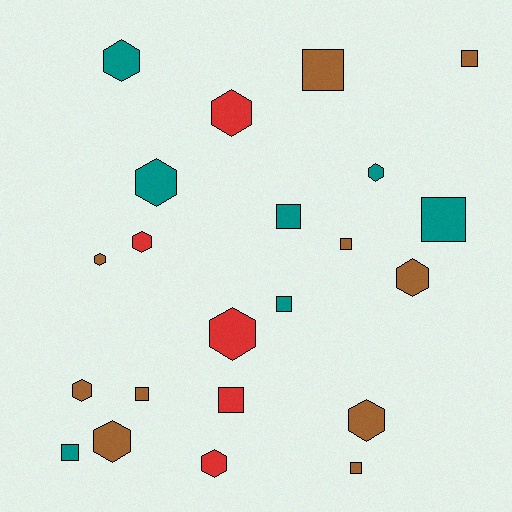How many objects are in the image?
There are 22 objects.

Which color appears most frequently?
Brown, with 10 objects.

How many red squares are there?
There is 1 red square.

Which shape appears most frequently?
Hexagon, with 12 objects.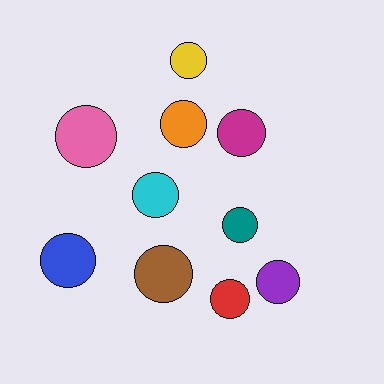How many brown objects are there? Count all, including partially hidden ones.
There is 1 brown object.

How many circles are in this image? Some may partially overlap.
There are 10 circles.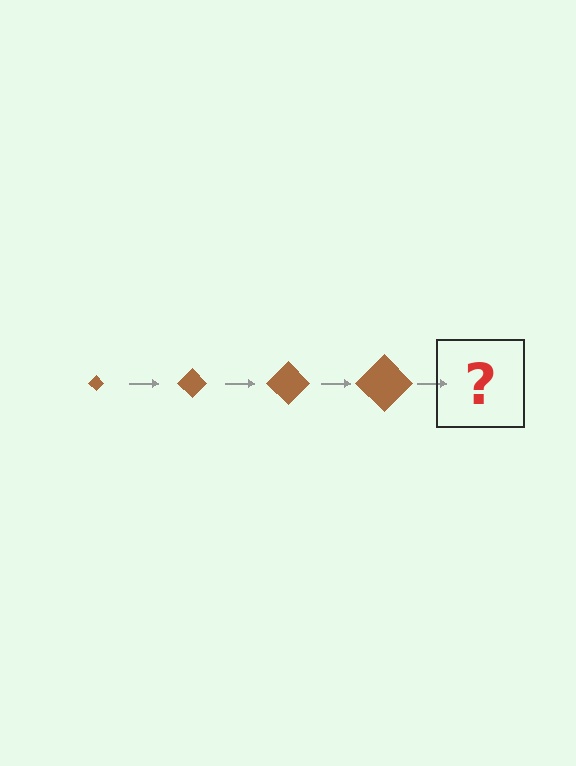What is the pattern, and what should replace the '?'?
The pattern is that the diamond gets progressively larger each step. The '?' should be a brown diamond, larger than the previous one.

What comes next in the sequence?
The next element should be a brown diamond, larger than the previous one.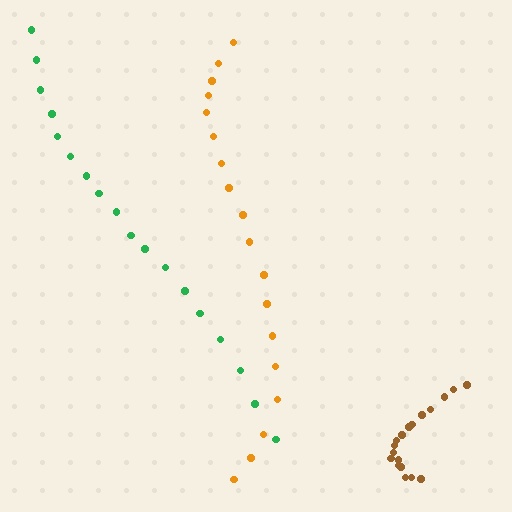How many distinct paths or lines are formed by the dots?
There are 3 distinct paths.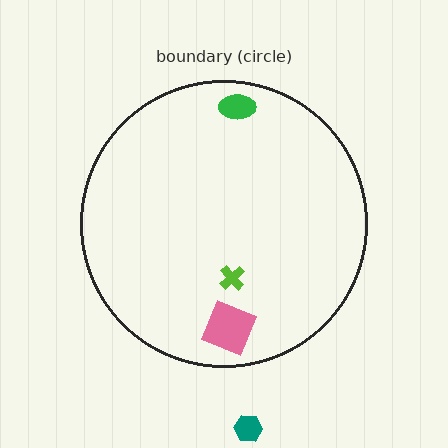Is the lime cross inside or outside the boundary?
Inside.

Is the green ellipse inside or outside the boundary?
Inside.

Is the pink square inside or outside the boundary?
Inside.